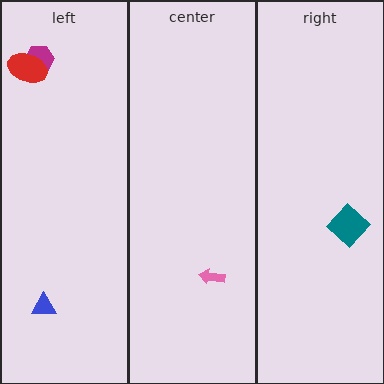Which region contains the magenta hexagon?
The left region.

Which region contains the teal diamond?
The right region.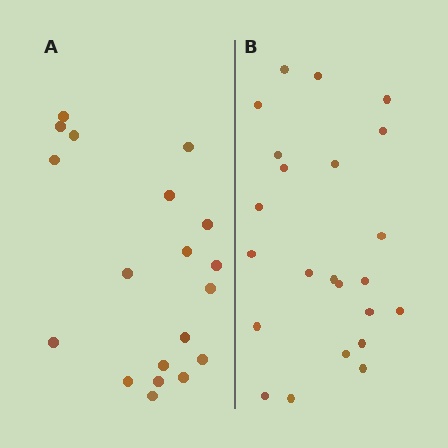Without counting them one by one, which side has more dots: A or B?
Region B (the right region) has more dots.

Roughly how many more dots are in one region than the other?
Region B has about 4 more dots than region A.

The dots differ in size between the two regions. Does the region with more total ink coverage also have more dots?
No. Region A has more total ink coverage because its dots are larger, but region B actually contains more individual dots. Total area can be misleading — the number of items is what matters here.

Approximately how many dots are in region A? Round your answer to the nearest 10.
About 20 dots. (The exact count is 19, which rounds to 20.)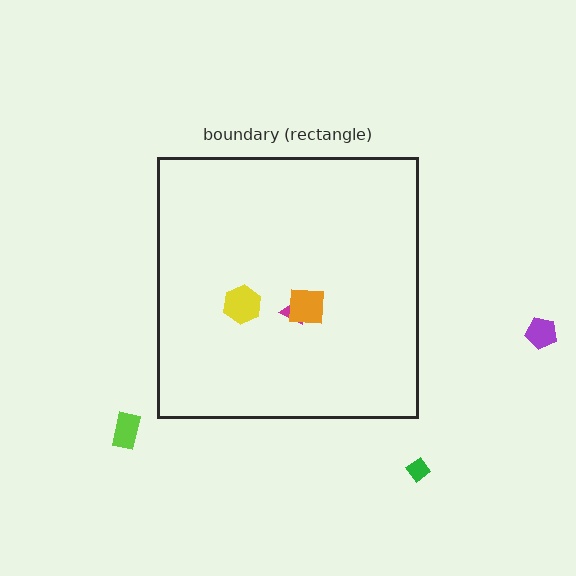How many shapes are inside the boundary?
3 inside, 3 outside.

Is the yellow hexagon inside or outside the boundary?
Inside.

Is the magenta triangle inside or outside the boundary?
Inside.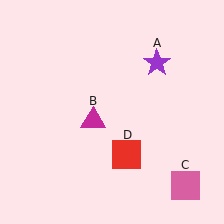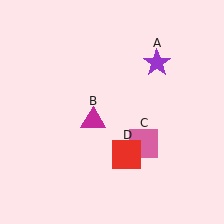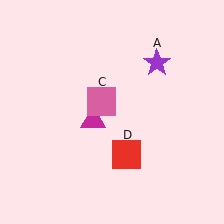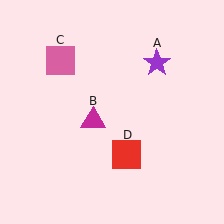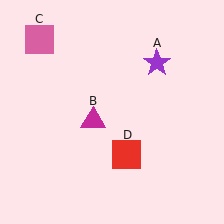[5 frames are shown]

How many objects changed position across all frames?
1 object changed position: pink square (object C).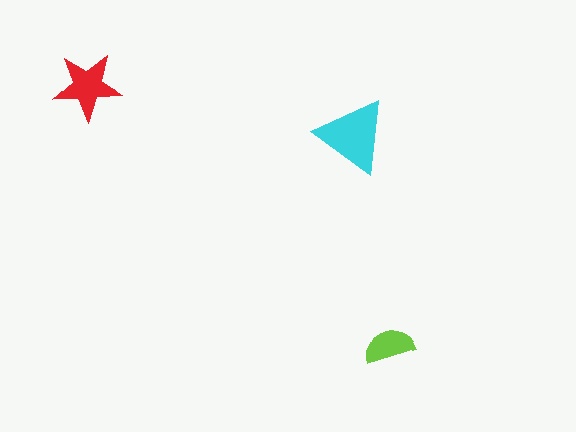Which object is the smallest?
The lime semicircle.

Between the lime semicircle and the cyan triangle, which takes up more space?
The cyan triangle.